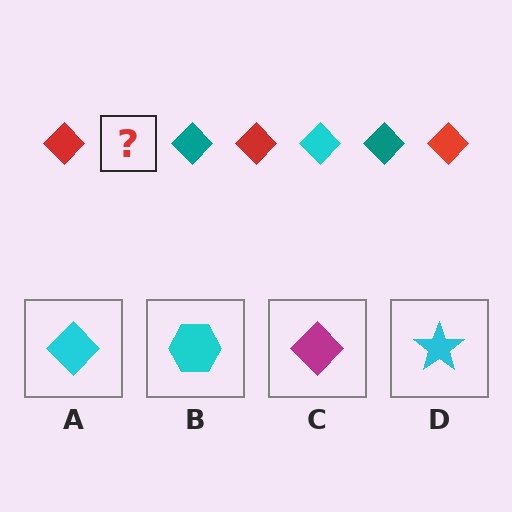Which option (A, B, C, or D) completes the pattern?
A.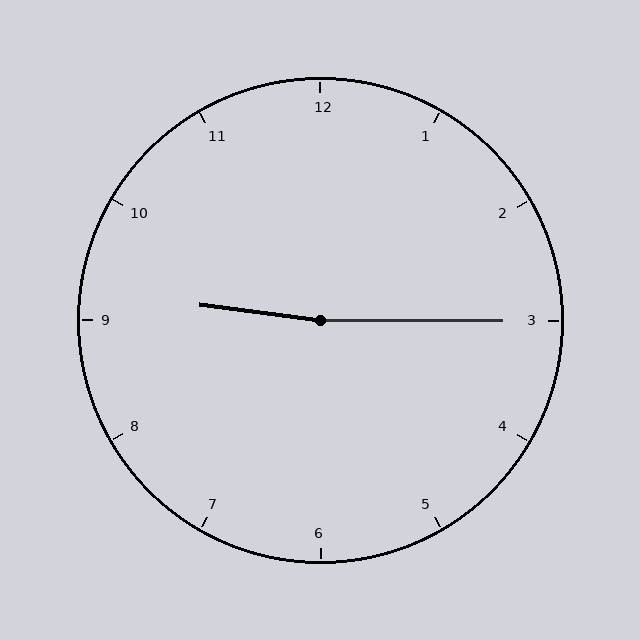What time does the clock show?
9:15.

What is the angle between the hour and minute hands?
Approximately 172 degrees.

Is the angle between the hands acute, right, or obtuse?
It is obtuse.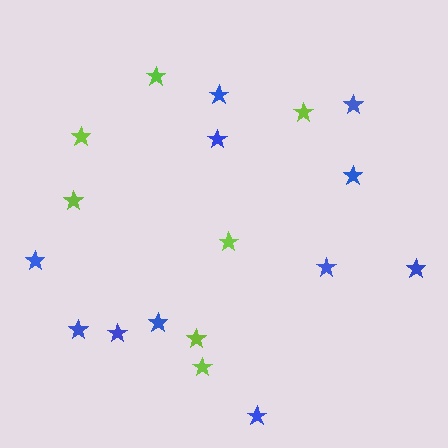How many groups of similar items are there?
There are 2 groups: one group of lime stars (7) and one group of blue stars (11).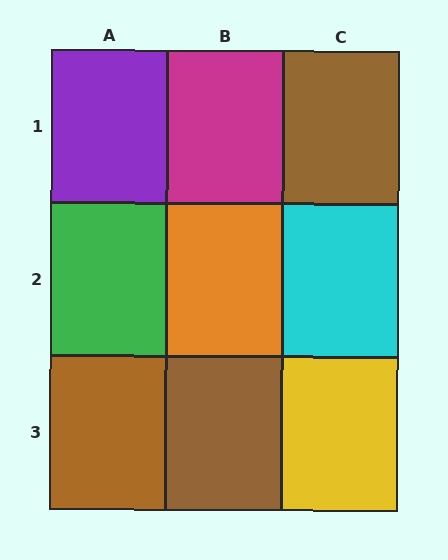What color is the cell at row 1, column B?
Magenta.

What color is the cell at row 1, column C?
Brown.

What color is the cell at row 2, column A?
Green.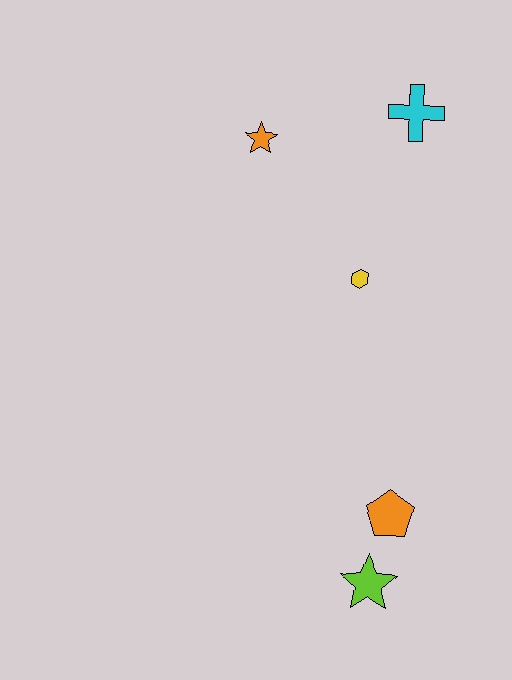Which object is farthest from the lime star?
The cyan cross is farthest from the lime star.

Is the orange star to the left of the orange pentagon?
Yes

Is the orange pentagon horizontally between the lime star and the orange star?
No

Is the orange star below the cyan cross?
Yes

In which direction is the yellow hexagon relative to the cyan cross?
The yellow hexagon is below the cyan cross.